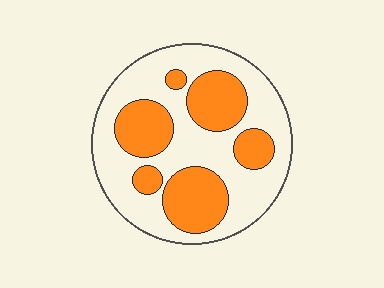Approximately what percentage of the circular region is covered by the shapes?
Approximately 35%.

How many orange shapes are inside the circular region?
6.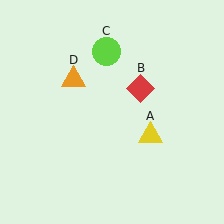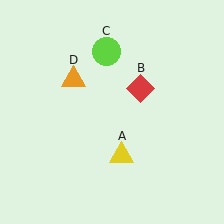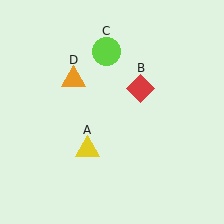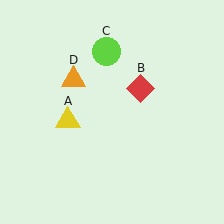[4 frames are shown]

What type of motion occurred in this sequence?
The yellow triangle (object A) rotated clockwise around the center of the scene.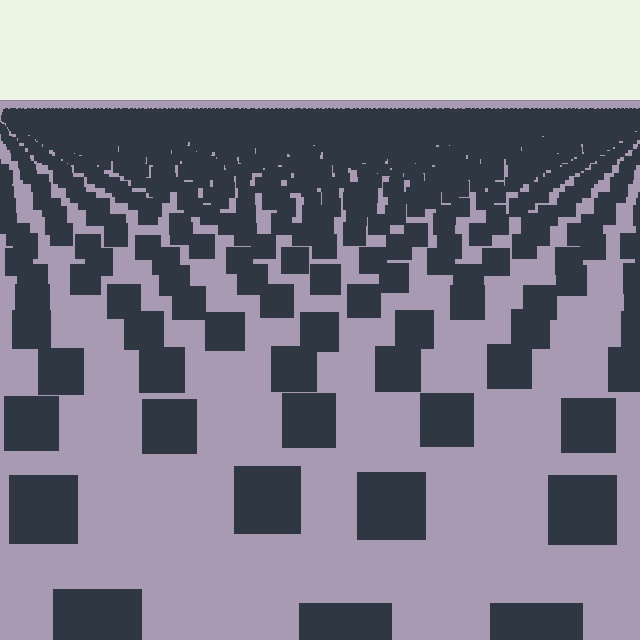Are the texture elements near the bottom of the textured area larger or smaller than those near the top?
Larger. Near the bottom, elements are closer to the viewer and appear at a bigger on-screen size.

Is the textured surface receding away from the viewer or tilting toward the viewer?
The surface is receding away from the viewer. Texture elements get smaller and denser toward the top.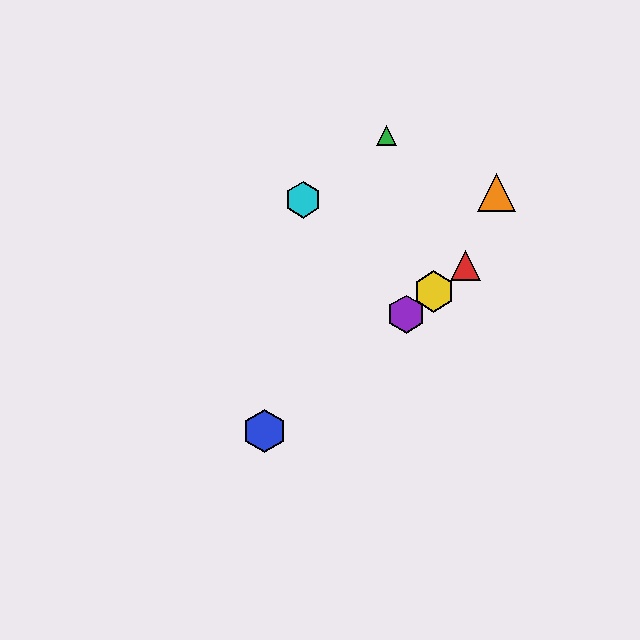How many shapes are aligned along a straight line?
4 shapes (the red triangle, the blue hexagon, the yellow hexagon, the purple hexagon) are aligned along a straight line.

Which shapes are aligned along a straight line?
The red triangle, the blue hexagon, the yellow hexagon, the purple hexagon are aligned along a straight line.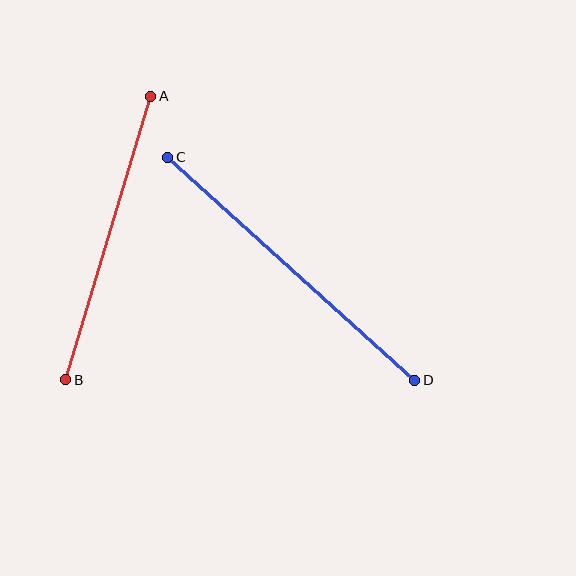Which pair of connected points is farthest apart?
Points C and D are farthest apart.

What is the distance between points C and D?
The distance is approximately 333 pixels.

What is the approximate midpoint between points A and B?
The midpoint is at approximately (108, 238) pixels.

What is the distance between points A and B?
The distance is approximately 296 pixels.